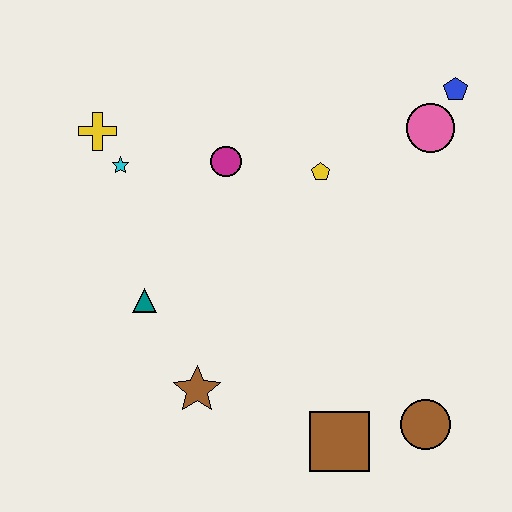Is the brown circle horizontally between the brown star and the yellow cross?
No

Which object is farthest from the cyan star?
The brown circle is farthest from the cyan star.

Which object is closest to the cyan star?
The yellow cross is closest to the cyan star.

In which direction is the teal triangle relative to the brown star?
The teal triangle is above the brown star.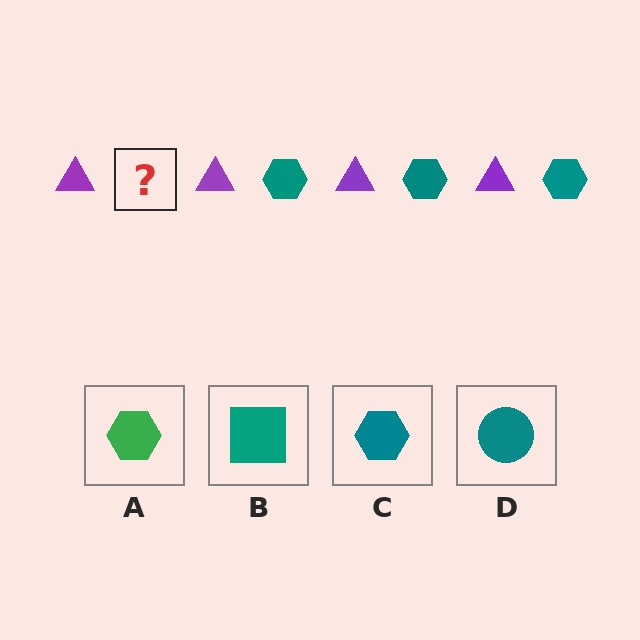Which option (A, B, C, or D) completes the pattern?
C.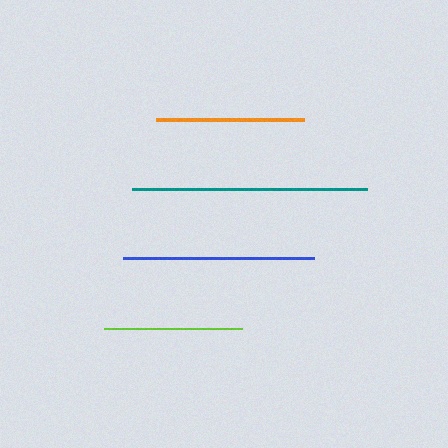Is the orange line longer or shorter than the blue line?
The blue line is longer than the orange line.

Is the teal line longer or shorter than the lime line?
The teal line is longer than the lime line.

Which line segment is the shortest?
The lime line is the shortest at approximately 138 pixels.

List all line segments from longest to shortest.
From longest to shortest: teal, blue, orange, lime.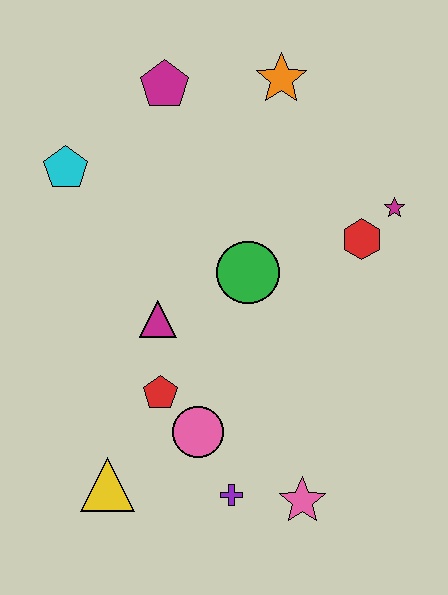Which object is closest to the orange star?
The magenta pentagon is closest to the orange star.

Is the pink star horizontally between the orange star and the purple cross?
No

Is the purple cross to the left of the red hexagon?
Yes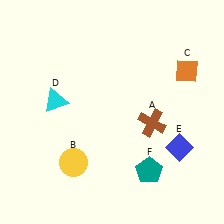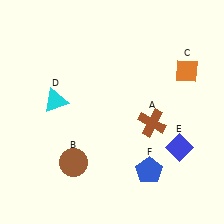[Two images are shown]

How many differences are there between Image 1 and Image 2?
There are 2 differences between the two images.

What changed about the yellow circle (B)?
In Image 1, B is yellow. In Image 2, it changed to brown.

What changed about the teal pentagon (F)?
In Image 1, F is teal. In Image 2, it changed to blue.